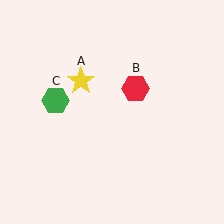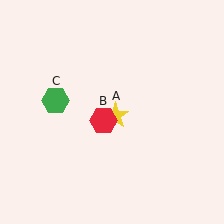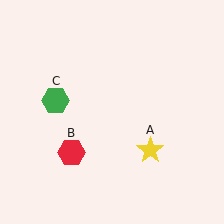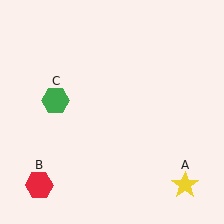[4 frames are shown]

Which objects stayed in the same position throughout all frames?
Green hexagon (object C) remained stationary.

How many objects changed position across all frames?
2 objects changed position: yellow star (object A), red hexagon (object B).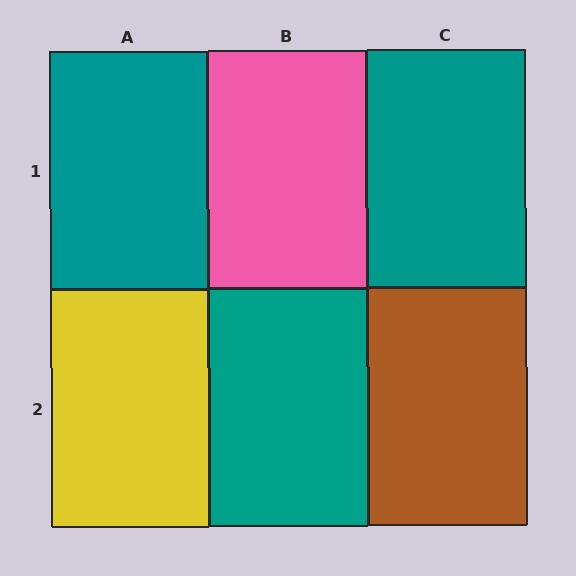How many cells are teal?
3 cells are teal.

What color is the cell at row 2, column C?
Brown.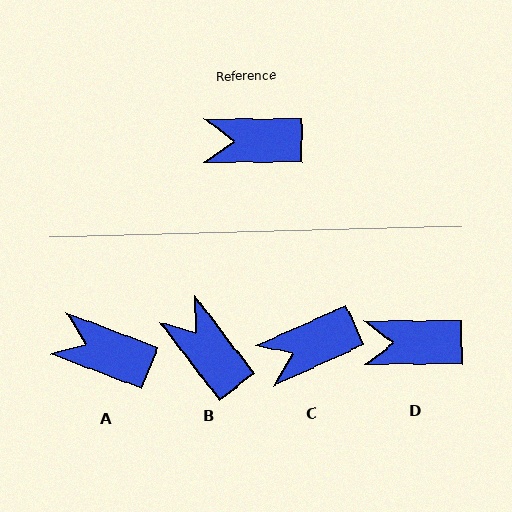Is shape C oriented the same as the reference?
No, it is off by about 24 degrees.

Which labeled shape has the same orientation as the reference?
D.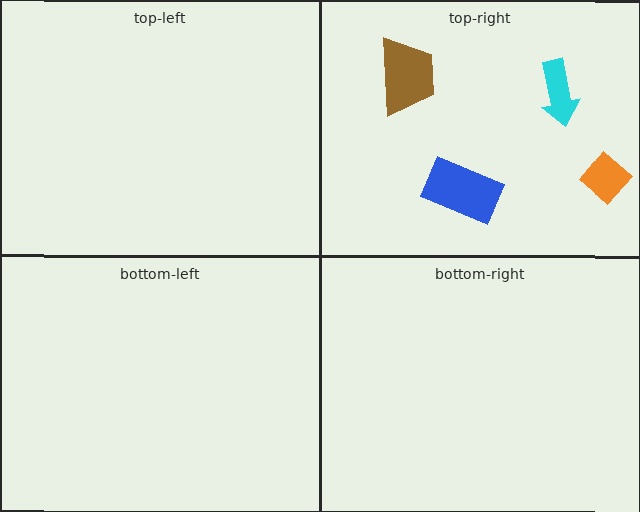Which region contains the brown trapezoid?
The top-right region.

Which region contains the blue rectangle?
The top-right region.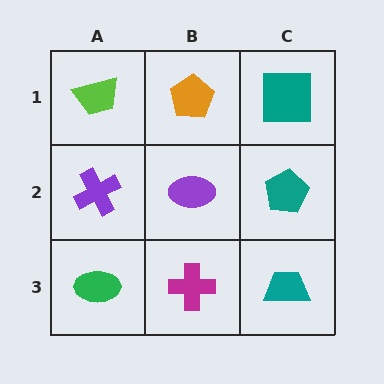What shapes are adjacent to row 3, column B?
A purple ellipse (row 2, column B), a green ellipse (row 3, column A), a teal trapezoid (row 3, column C).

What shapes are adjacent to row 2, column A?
A lime trapezoid (row 1, column A), a green ellipse (row 3, column A), a purple ellipse (row 2, column B).